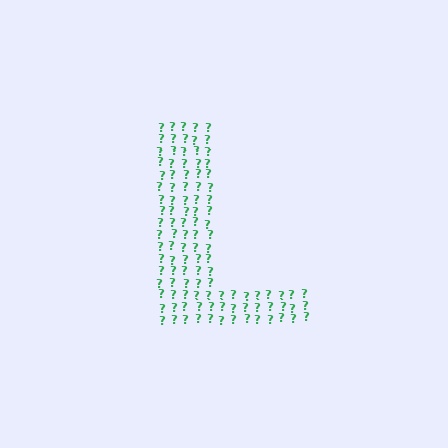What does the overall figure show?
The overall figure shows the letter L.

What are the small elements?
The small elements are question marks.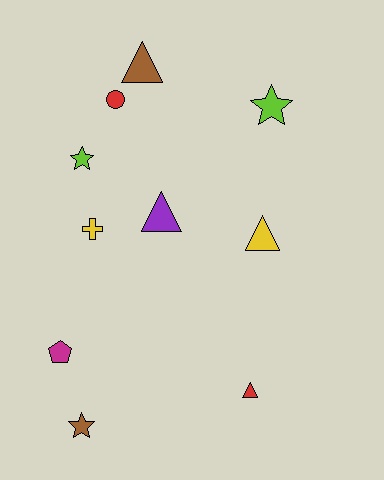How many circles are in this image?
There is 1 circle.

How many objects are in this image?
There are 10 objects.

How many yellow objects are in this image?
There are 2 yellow objects.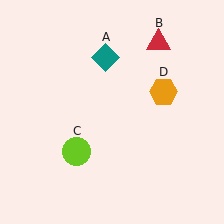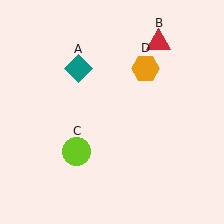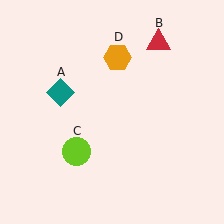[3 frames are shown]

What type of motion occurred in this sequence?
The teal diamond (object A), orange hexagon (object D) rotated counterclockwise around the center of the scene.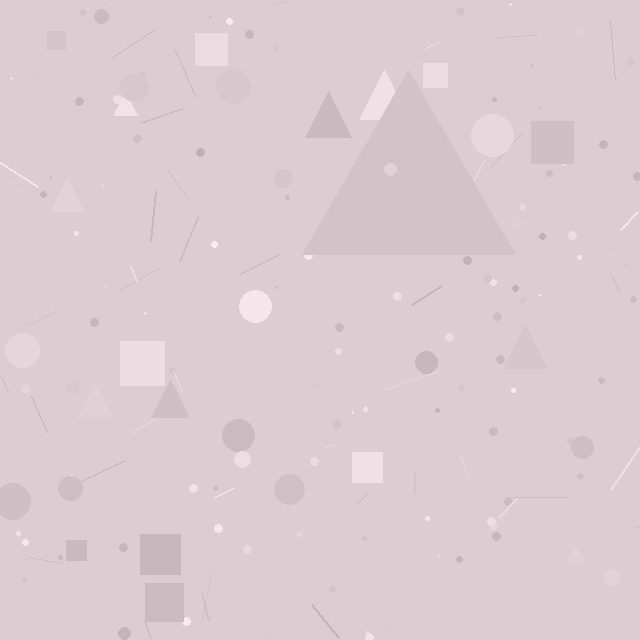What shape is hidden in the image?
A triangle is hidden in the image.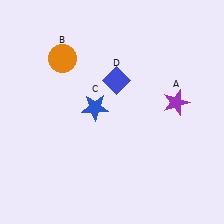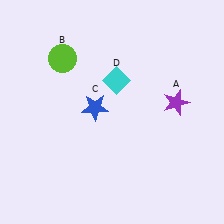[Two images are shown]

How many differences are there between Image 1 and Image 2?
There are 2 differences between the two images.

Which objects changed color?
B changed from orange to lime. D changed from blue to cyan.